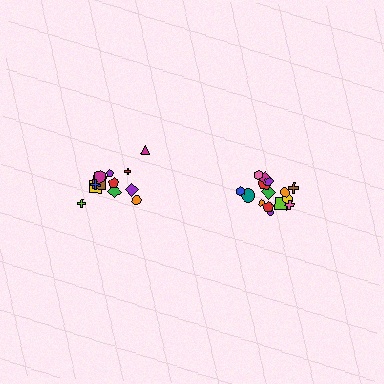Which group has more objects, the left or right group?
The right group.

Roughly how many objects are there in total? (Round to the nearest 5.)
Roughly 25 objects in total.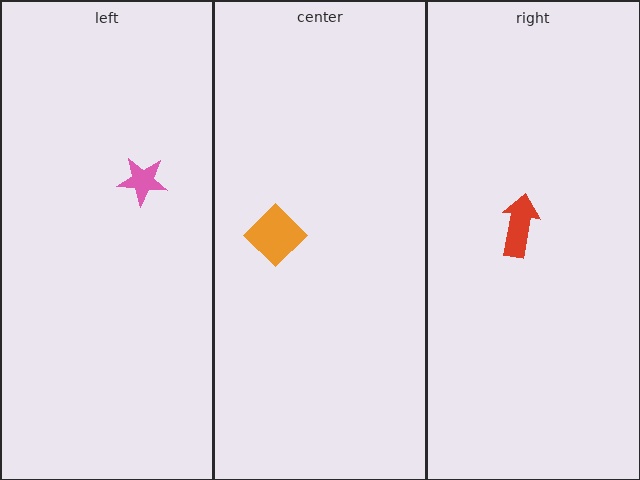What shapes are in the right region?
The red arrow.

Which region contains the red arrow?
The right region.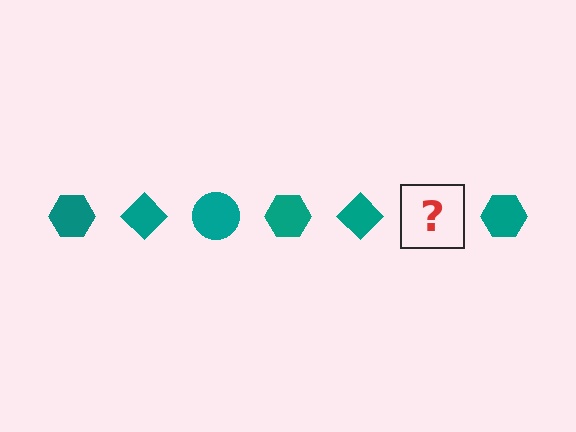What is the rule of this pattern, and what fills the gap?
The rule is that the pattern cycles through hexagon, diamond, circle shapes in teal. The gap should be filled with a teal circle.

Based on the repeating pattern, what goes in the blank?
The blank should be a teal circle.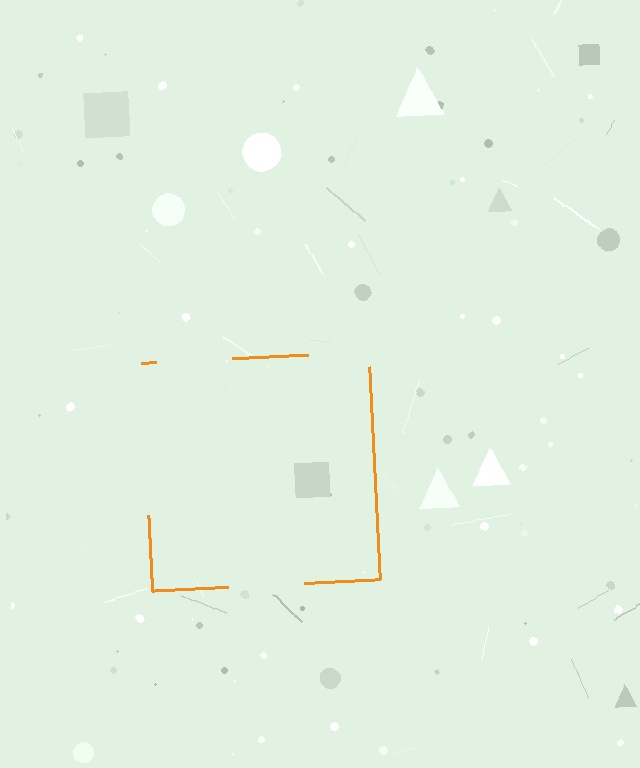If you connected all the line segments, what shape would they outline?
They would outline a square.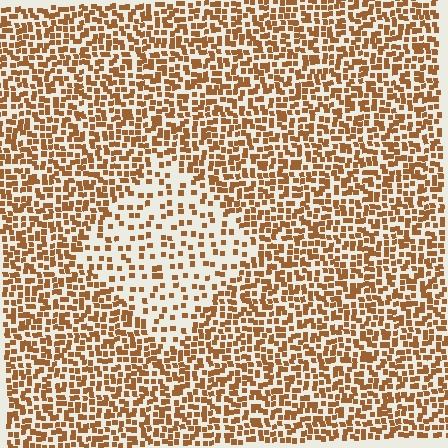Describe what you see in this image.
The image contains small brown elements arranged at two different densities. A diamond-shaped region is visible where the elements are less densely packed than the surrounding area.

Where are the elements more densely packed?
The elements are more densely packed outside the diamond boundary.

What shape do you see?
I see a diamond.